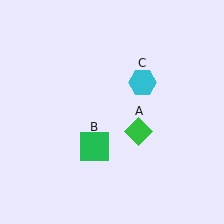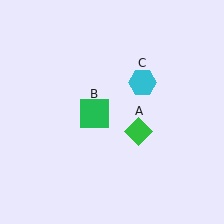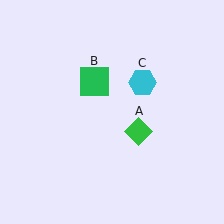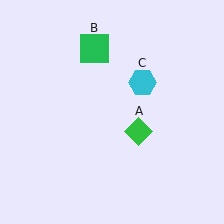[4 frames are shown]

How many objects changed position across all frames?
1 object changed position: green square (object B).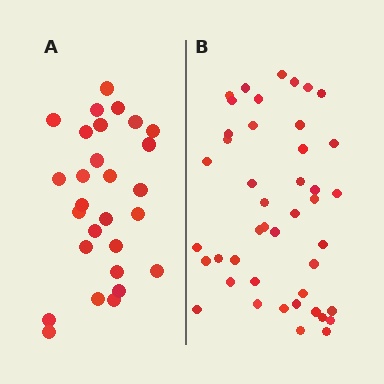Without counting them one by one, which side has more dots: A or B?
Region B (the right region) has more dots.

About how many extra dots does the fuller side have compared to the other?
Region B has approximately 15 more dots than region A.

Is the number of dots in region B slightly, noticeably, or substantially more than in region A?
Region B has substantially more. The ratio is roughly 1.6 to 1.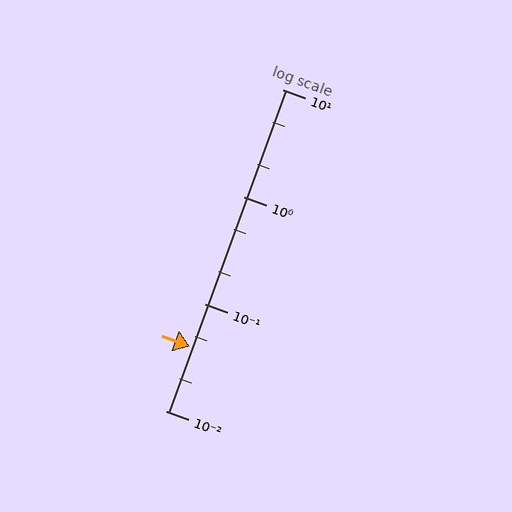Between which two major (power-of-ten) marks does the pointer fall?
The pointer is between 0.01 and 0.1.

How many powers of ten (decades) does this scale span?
The scale spans 3 decades, from 0.01 to 10.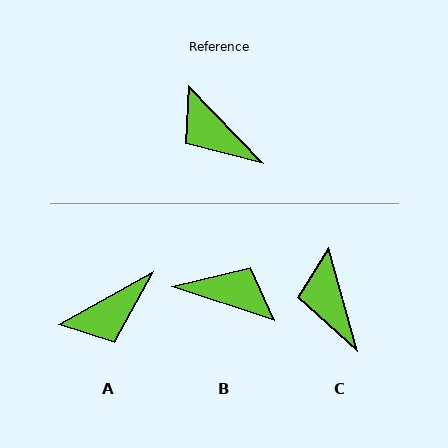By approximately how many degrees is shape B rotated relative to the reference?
Approximately 152 degrees clockwise.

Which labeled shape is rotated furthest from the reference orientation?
B, about 152 degrees away.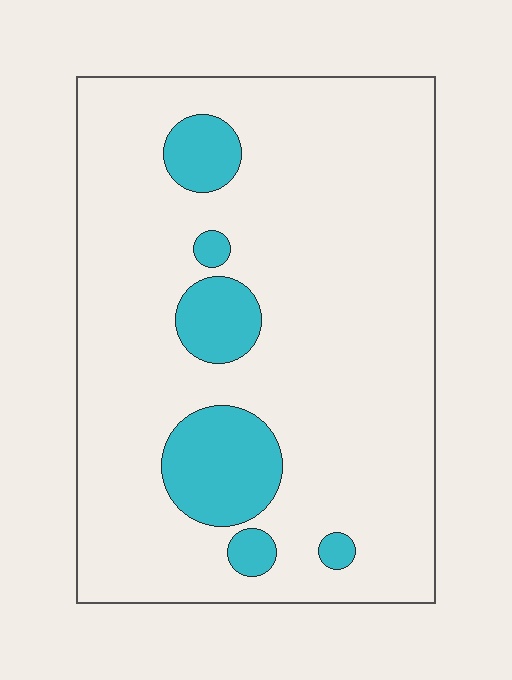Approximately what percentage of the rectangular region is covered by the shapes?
Approximately 15%.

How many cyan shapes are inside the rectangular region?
6.